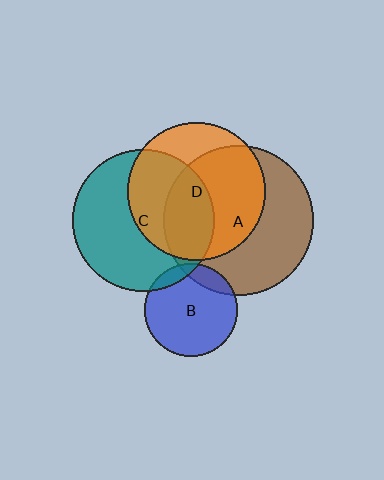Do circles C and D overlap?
Yes.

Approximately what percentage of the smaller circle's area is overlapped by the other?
Approximately 50%.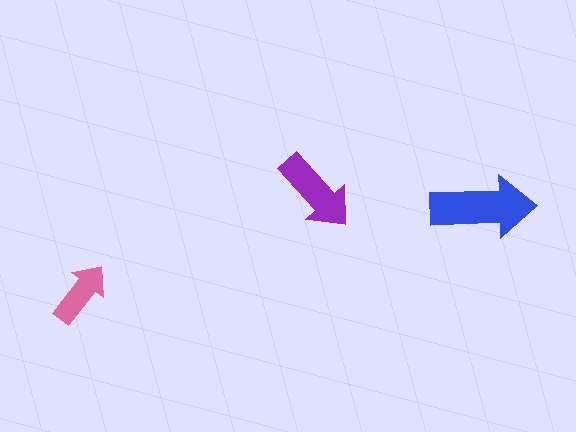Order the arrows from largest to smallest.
the blue one, the purple one, the pink one.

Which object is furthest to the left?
The pink arrow is leftmost.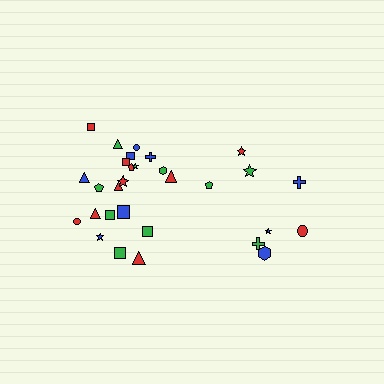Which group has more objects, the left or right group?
The left group.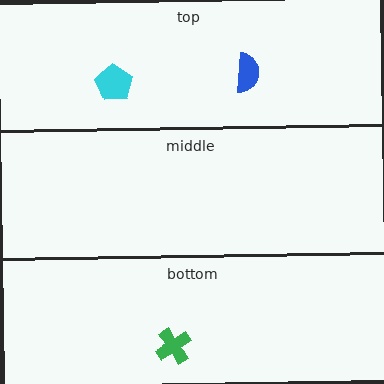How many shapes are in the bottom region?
1.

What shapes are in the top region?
The cyan pentagon, the blue semicircle.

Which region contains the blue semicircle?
The top region.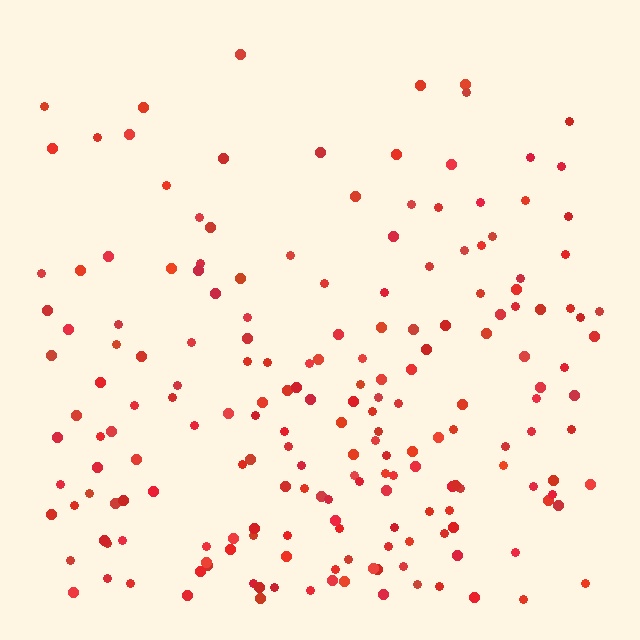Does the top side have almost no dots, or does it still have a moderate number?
Still a moderate number, just noticeably fewer than the bottom.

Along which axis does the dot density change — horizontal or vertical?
Vertical.